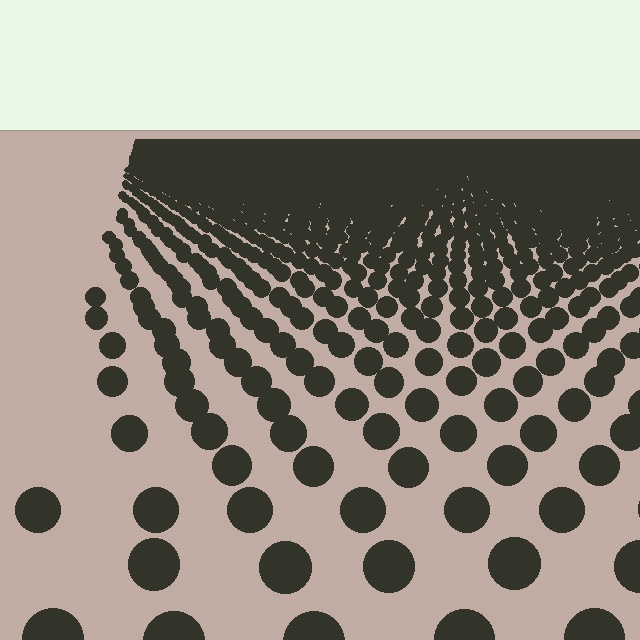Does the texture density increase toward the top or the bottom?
Density increases toward the top.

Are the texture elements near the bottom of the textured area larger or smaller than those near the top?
Larger. Near the bottom, elements are closer to the viewer and appear at a bigger on-screen size.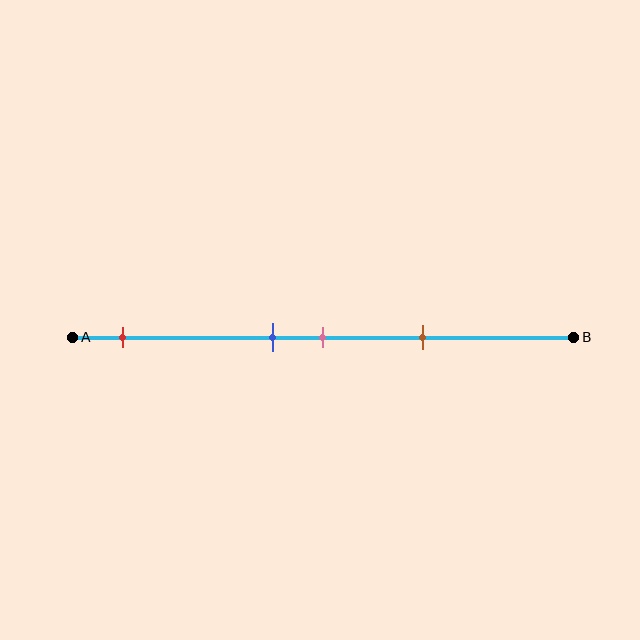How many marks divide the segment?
There are 4 marks dividing the segment.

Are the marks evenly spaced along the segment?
No, the marks are not evenly spaced.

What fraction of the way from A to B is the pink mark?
The pink mark is approximately 50% (0.5) of the way from A to B.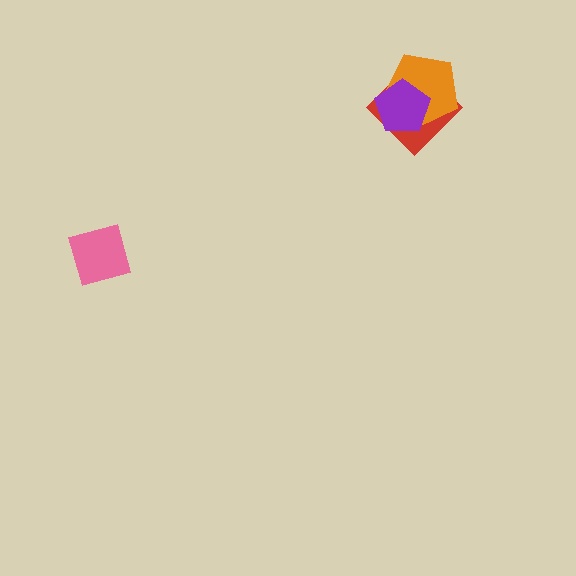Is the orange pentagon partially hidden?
Yes, it is partially covered by another shape.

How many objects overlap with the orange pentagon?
2 objects overlap with the orange pentagon.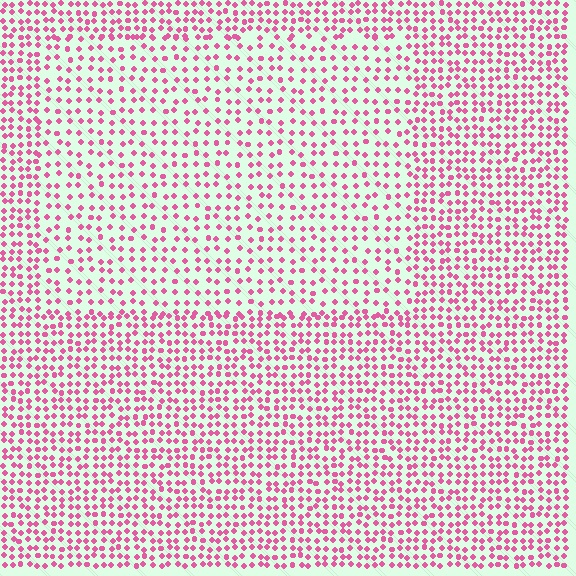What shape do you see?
I see a rectangle.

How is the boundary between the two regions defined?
The boundary is defined by a change in element density (approximately 1.7x ratio). All elements are the same color, size, and shape.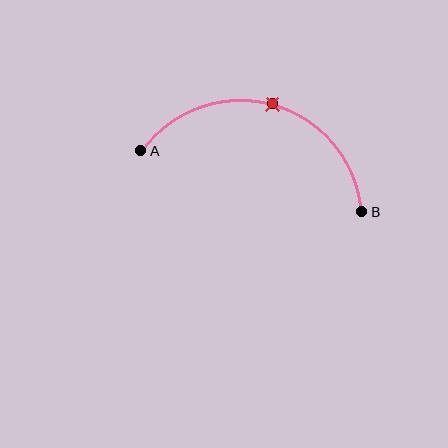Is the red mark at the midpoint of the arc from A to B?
Yes. The red mark lies on the arc at equal arc-length from both A and B — it is the arc midpoint.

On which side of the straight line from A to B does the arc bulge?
The arc bulges above the straight line connecting A and B.